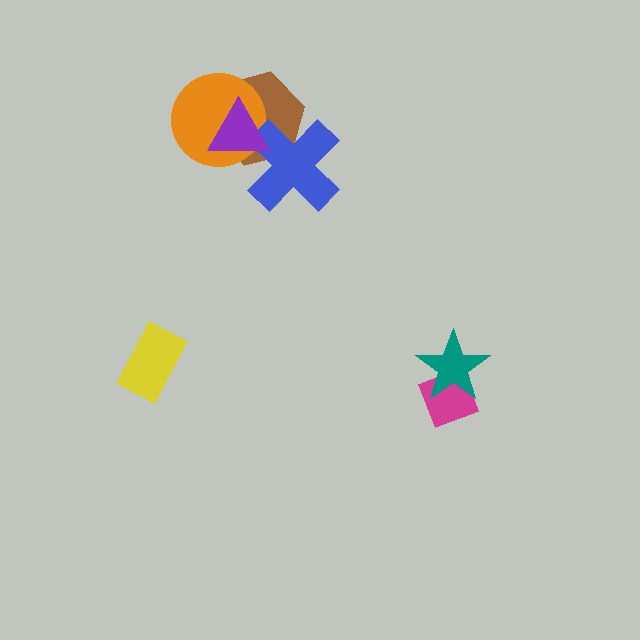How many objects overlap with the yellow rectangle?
0 objects overlap with the yellow rectangle.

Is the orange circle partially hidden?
Yes, it is partially covered by another shape.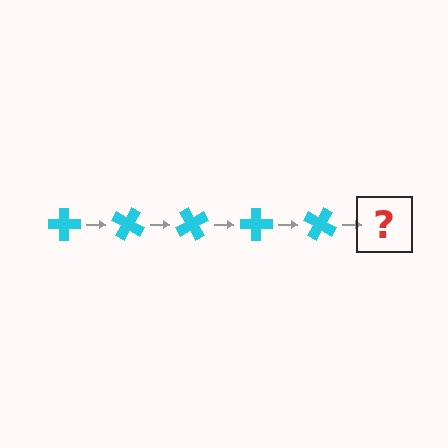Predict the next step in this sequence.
The next step is a cyan cross rotated 150 degrees.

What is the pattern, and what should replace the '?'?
The pattern is that the cross rotates 30 degrees each step. The '?' should be a cyan cross rotated 150 degrees.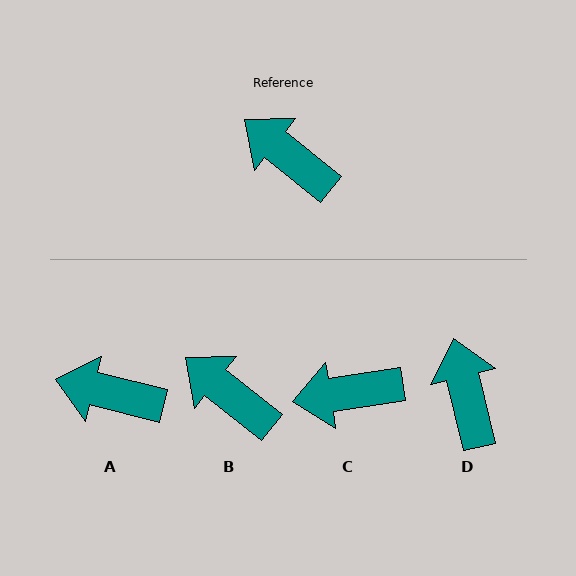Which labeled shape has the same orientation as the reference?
B.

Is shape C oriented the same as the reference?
No, it is off by about 47 degrees.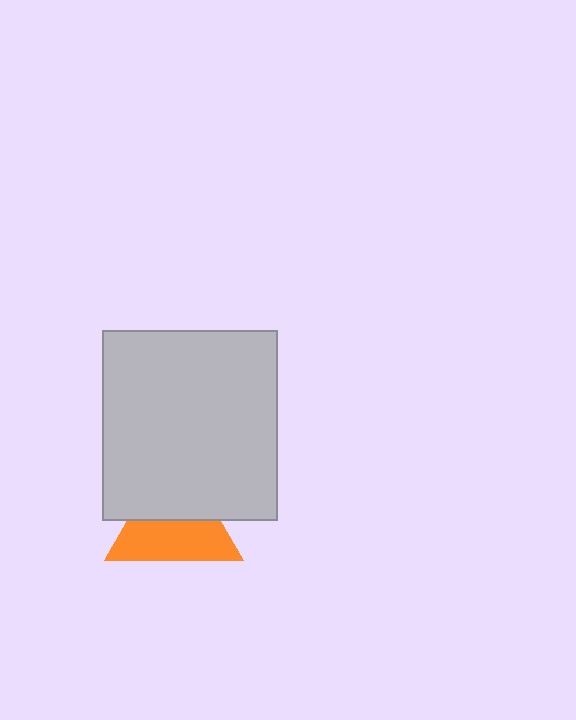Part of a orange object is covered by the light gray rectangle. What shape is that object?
It is a triangle.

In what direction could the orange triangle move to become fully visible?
The orange triangle could move down. That would shift it out from behind the light gray rectangle entirely.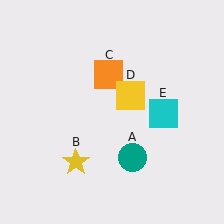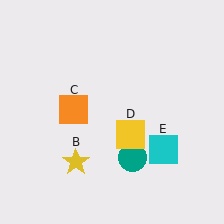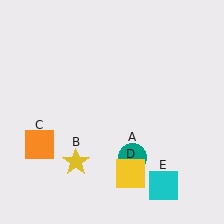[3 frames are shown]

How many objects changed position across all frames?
3 objects changed position: orange square (object C), yellow square (object D), cyan square (object E).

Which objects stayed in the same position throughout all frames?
Teal circle (object A) and yellow star (object B) remained stationary.